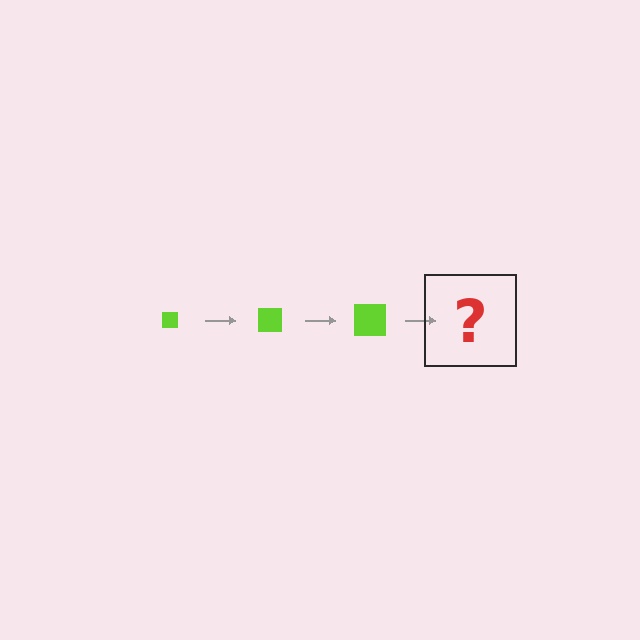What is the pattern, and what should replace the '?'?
The pattern is that the square gets progressively larger each step. The '?' should be a lime square, larger than the previous one.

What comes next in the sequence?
The next element should be a lime square, larger than the previous one.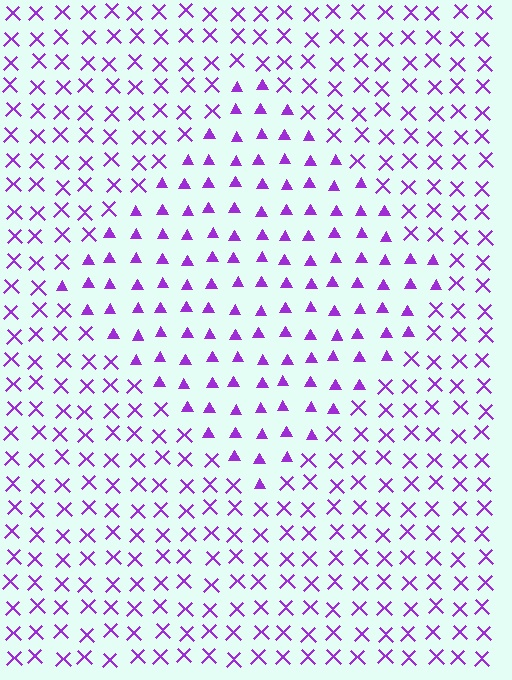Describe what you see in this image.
The image is filled with small purple elements arranged in a uniform grid. A diamond-shaped region contains triangles, while the surrounding area contains X marks. The boundary is defined purely by the change in element shape.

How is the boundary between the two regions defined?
The boundary is defined by a change in element shape: triangles inside vs. X marks outside. All elements share the same color and spacing.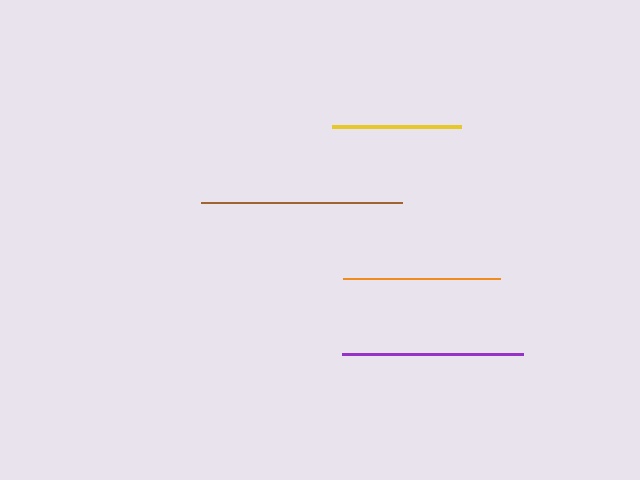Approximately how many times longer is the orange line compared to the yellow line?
The orange line is approximately 1.2 times the length of the yellow line.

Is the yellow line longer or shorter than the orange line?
The orange line is longer than the yellow line.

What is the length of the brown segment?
The brown segment is approximately 201 pixels long.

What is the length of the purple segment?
The purple segment is approximately 181 pixels long.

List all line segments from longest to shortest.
From longest to shortest: brown, purple, orange, yellow.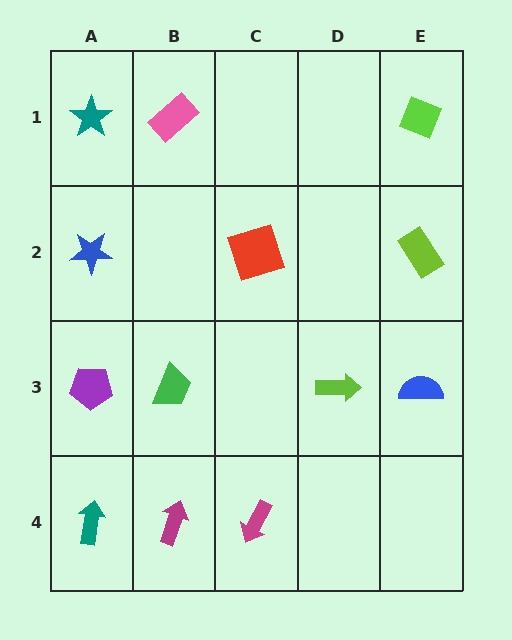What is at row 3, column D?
A lime arrow.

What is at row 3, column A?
A purple pentagon.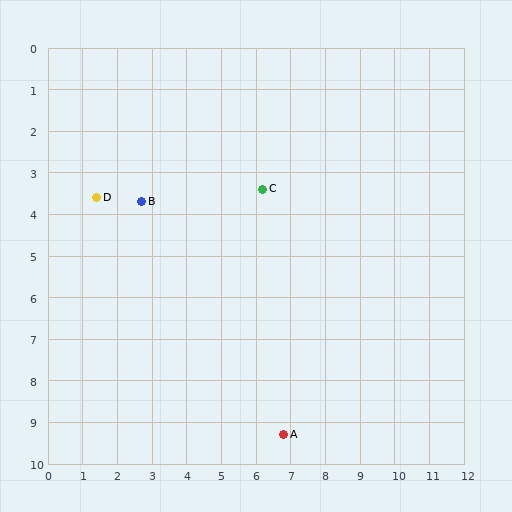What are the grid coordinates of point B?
Point B is at approximately (2.7, 3.7).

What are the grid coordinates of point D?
Point D is at approximately (1.4, 3.6).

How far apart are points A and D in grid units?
Points A and D are about 7.9 grid units apart.